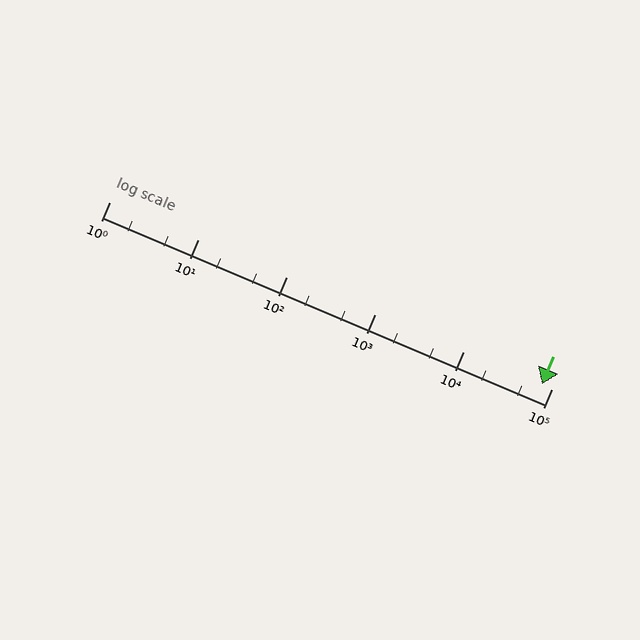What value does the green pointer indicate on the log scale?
The pointer indicates approximately 78000.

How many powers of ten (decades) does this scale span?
The scale spans 5 decades, from 1 to 100000.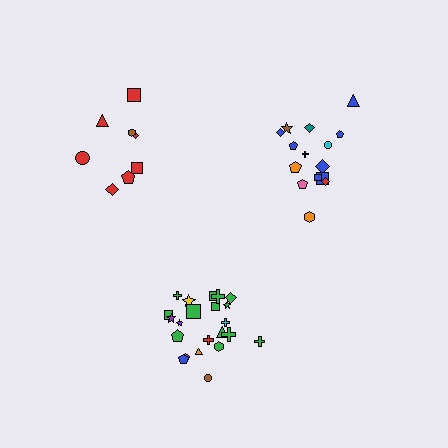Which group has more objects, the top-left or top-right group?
The top-right group.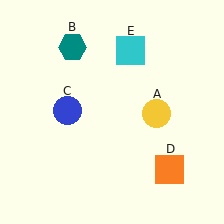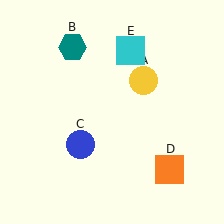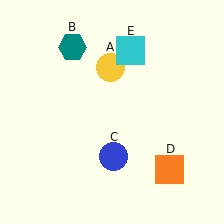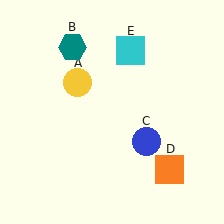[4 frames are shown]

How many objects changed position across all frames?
2 objects changed position: yellow circle (object A), blue circle (object C).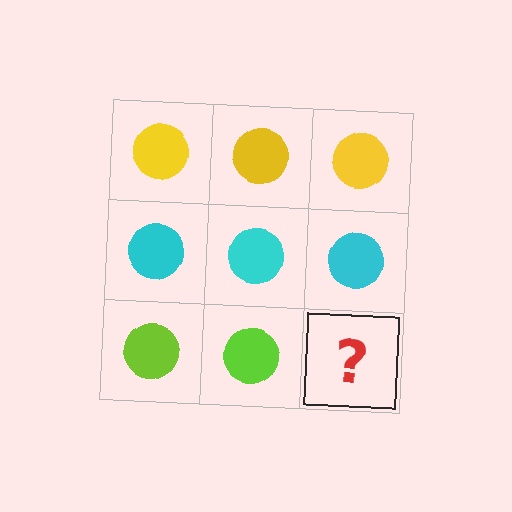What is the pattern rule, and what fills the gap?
The rule is that each row has a consistent color. The gap should be filled with a lime circle.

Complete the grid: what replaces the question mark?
The question mark should be replaced with a lime circle.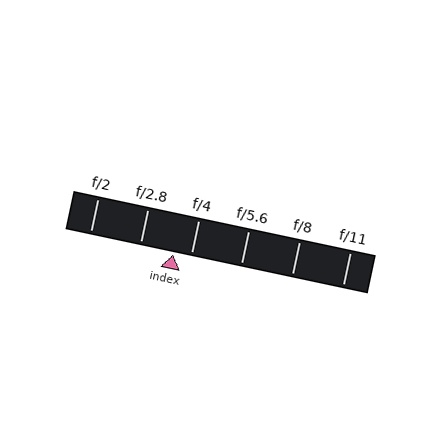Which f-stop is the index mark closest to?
The index mark is closest to f/4.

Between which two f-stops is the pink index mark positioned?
The index mark is between f/2.8 and f/4.